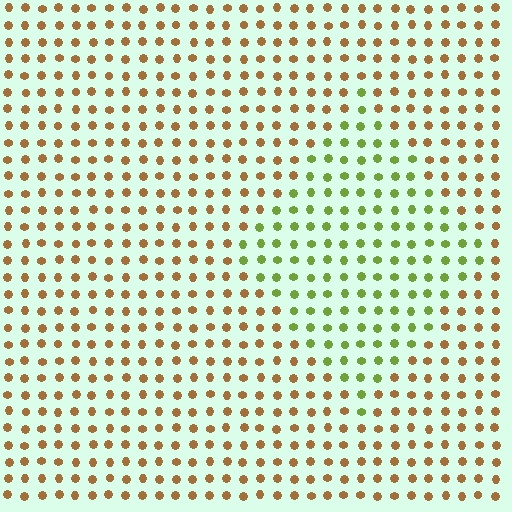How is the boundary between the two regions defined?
The boundary is defined purely by a slight shift in hue (about 59 degrees). Spacing, size, and orientation are identical on both sides.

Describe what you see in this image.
The image is filled with small brown elements in a uniform arrangement. A diamond-shaped region is visible where the elements are tinted to a slightly different hue, forming a subtle color boundary.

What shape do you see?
I see a diamond.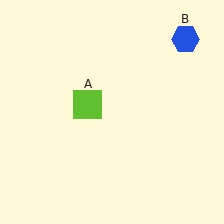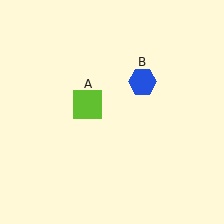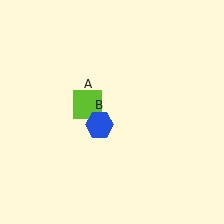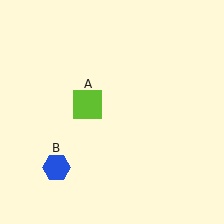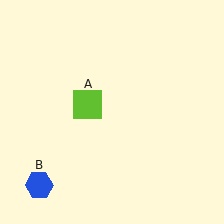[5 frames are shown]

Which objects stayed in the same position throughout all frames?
Lime square (object A) remained stationary.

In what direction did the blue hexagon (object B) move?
The blue hexagon (object B) moved down and to the left.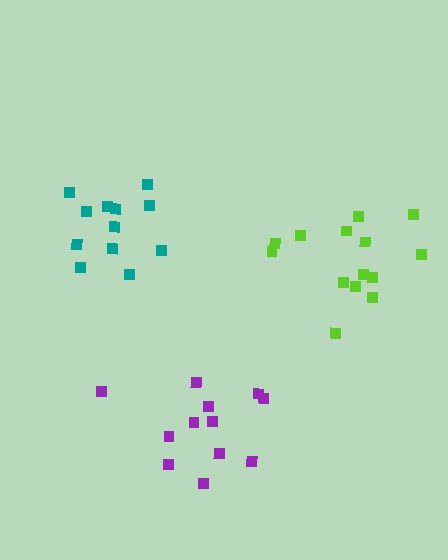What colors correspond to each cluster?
The clusters are colored: teal, lime, purple.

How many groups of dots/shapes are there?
There are 3 groups.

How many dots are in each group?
Group 1: 12 dots, Group 2: 14 dots, Group 3: 12 dots (38 total).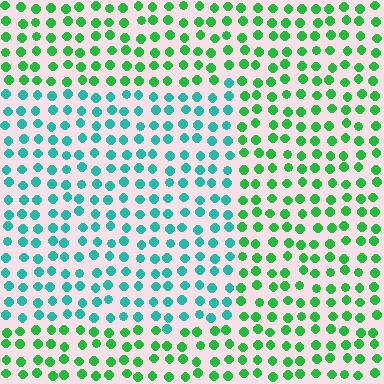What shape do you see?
I see a rectangle.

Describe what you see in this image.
The image is filled with small green elements in a uniform arrangement. A rectangle-shaped region is visible where the elements are tinted to a slightly different hue, forming a subtle color boundary.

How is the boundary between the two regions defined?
The boundary is defined purely by a slight shift in hue (about 43 degrees). Spacing, size, and orientation are identical on both sides.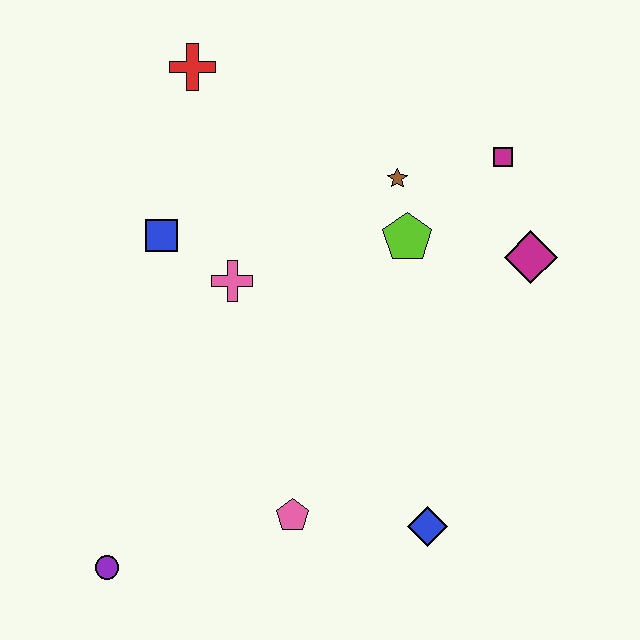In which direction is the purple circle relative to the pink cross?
The purple circle is below the pink cross.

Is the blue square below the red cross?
Yes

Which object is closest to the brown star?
The lime pentagon is closest to the brown star.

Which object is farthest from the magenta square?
The purple circle is farthest from the magenta square.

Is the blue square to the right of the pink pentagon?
No